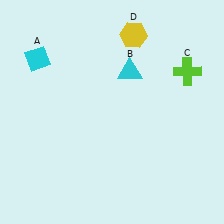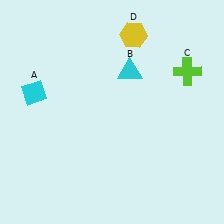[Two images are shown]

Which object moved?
The cyan diamond (A) moved down.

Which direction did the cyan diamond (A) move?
The cyan diamond (A) moved down.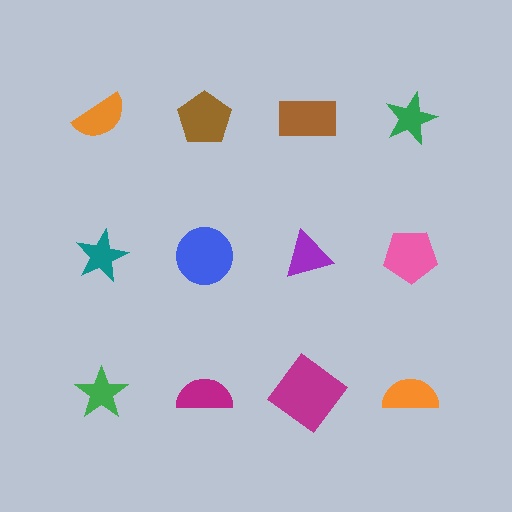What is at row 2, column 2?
A blue circle.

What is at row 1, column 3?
A brown rectangle.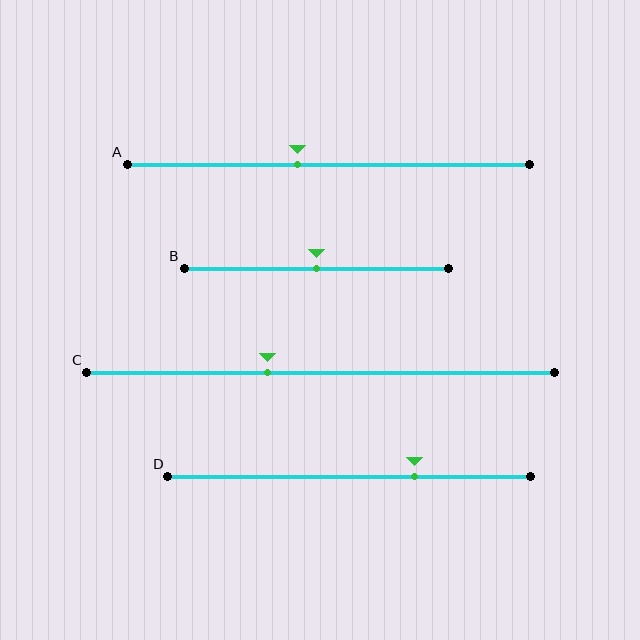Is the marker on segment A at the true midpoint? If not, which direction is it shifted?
No, the marker on segment A is shifted to the left by about 8% of the segment length.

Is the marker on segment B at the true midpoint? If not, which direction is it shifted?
Yes, the marker on segment B is at the true midpoint.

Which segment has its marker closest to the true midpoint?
Segment B has its marker closest to the true midpoint.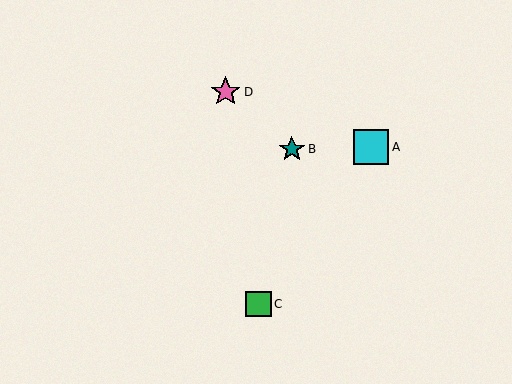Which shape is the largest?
The cyan square (labeled A) is the largest.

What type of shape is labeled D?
Shape D is a pink star.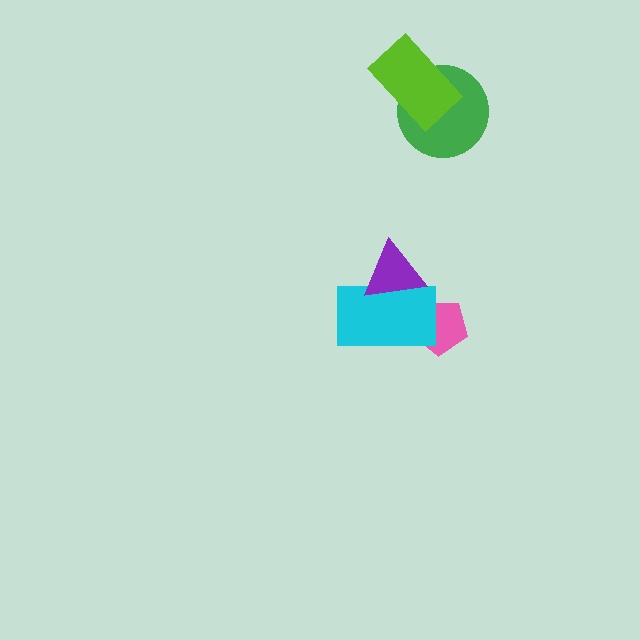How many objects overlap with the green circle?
1 object overlaps with the green circle.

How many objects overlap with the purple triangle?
1 object overlaps with the purple triangle.